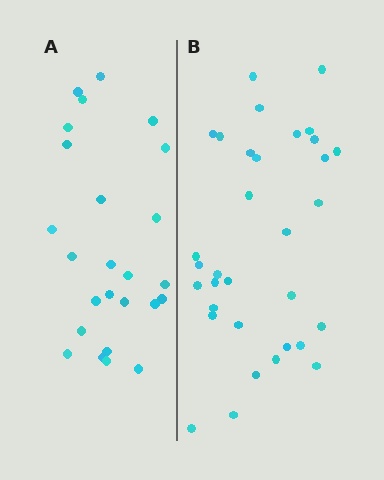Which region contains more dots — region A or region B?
Region B (the right region) has more dots.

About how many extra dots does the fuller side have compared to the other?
Region B has roughly 8 or so more dots than region A.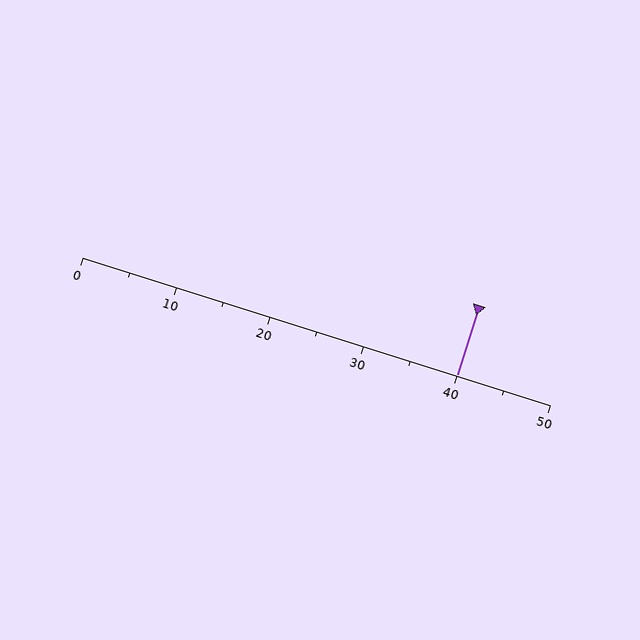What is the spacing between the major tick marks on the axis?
The major ticks are spaced 10 apart.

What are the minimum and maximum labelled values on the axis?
The axis runs from 0 to 50.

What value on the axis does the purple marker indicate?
The marker indicates approximately 40.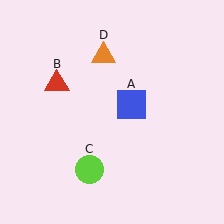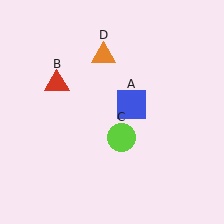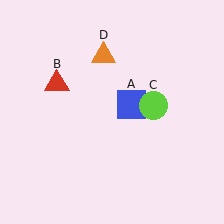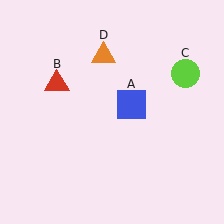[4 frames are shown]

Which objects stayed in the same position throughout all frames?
Blue square (object A) and red triangle (object B) and orange triangle (object D) remained stationary.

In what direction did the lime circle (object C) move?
The lime circle (object C) moved up and to the right.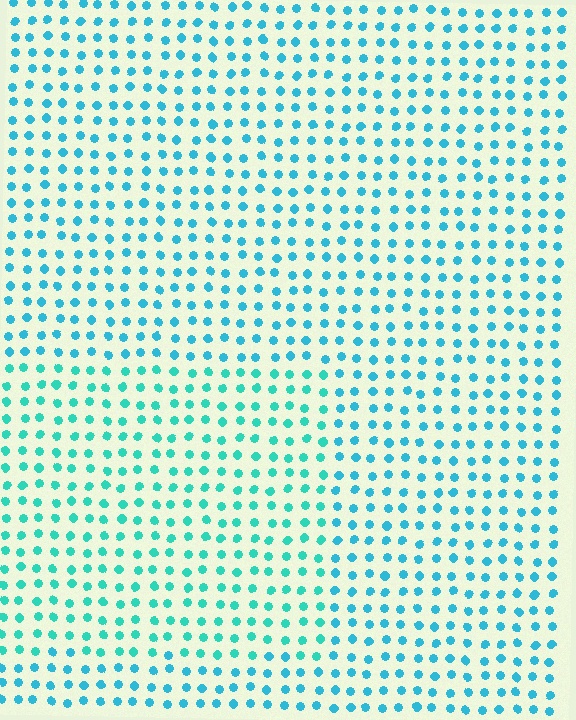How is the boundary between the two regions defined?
The boundary is defined purely by a slight shift in hue (about 21 degrees). Spacing, size, and orientation are identical on both sides.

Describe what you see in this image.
The image is filled with small cyan elements in a uniform arrangement. A rectangle-shaped region is visible where the elements are tinted to a slightly different hue, forming a subtle color boundary.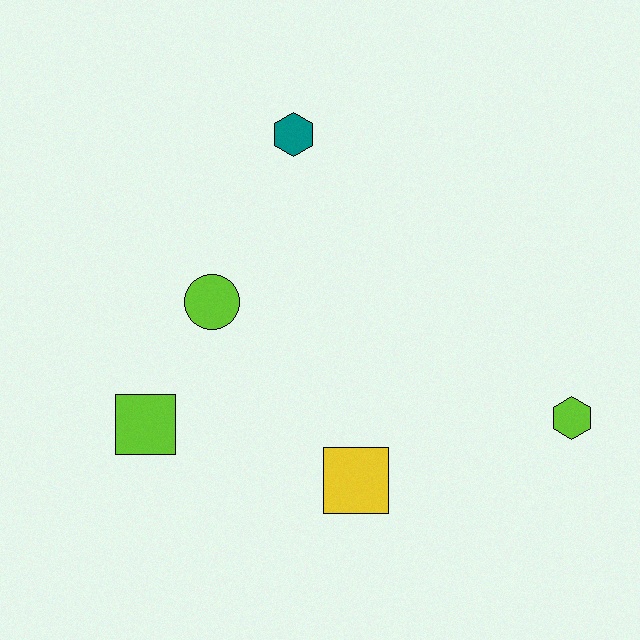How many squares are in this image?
There are 2 squares.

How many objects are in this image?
There are 5 objects.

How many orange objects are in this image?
There are no orange objects.